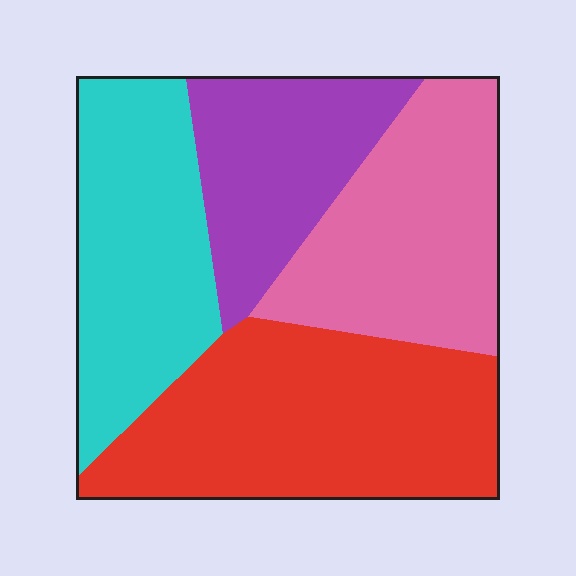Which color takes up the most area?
Red, at roughly 35%.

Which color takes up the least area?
Purple, at roughly 20%.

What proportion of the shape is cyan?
Cyan covers 24% of the shape.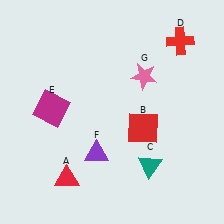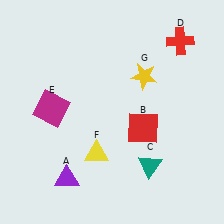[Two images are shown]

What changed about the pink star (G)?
In Image 1, G is pink. In Image 2, it changed to yellow.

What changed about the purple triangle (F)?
In Image 1, F is purple. In Image 2, it changed to yellow.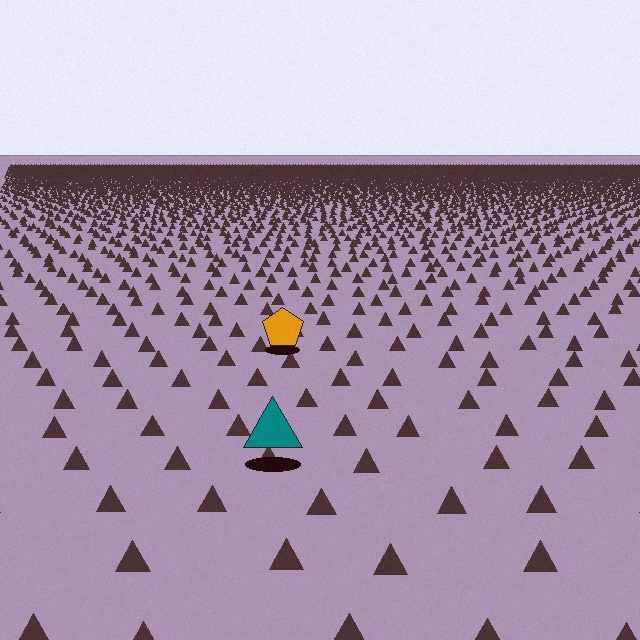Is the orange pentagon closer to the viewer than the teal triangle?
No. The teal triangle is closer — you can tell from the texture gradient: the ground texture is coarser near it.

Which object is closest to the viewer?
The teal triangle is closest. The texture marks near it are larger and more spread out.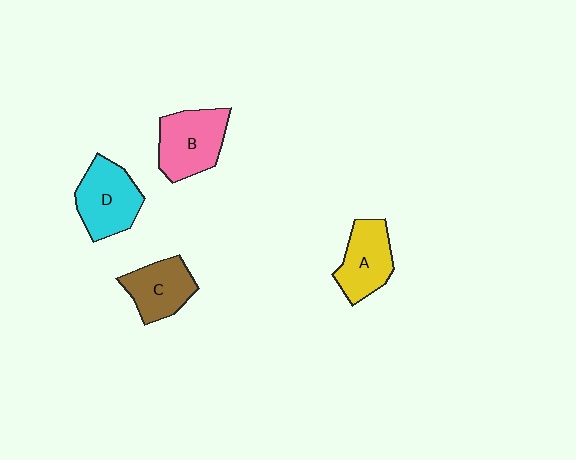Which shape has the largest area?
Shape B (pink).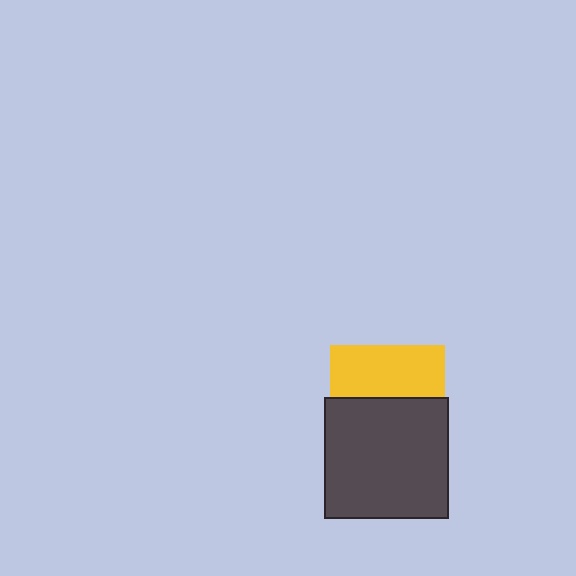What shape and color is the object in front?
The object in front is a dark gray rectangle.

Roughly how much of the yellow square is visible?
About half of it is visible (roughly 46%).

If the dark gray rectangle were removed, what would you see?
You would see the complete yellow square.